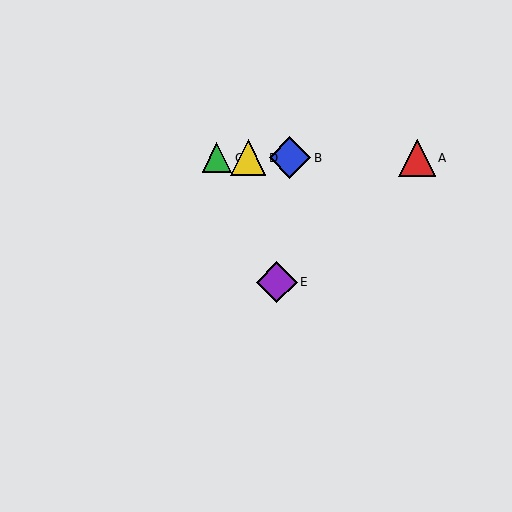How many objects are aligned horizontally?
4 objects (A, B, C, D) are aligned horizontally.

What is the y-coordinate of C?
Object C is at y≈158.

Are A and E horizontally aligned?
No, A is at y≈158 and E is at y≈282.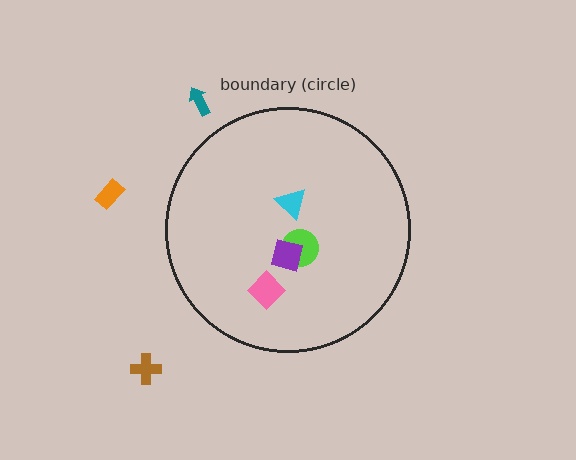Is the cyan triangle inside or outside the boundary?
Inside.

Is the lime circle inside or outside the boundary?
Inside.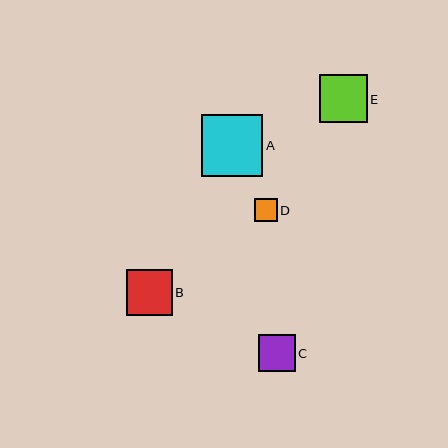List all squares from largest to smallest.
From largest to smallest: A, E, B, C, D.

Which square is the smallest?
Square D is the smallest with a size of approximately 23 pixels.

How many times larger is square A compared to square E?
Square A is approximately 1.3 times the size of square E.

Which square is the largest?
Square A is the largest with a size of approximately 62 pixels.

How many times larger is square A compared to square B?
Square A is approximately 1.3 times the size of square B.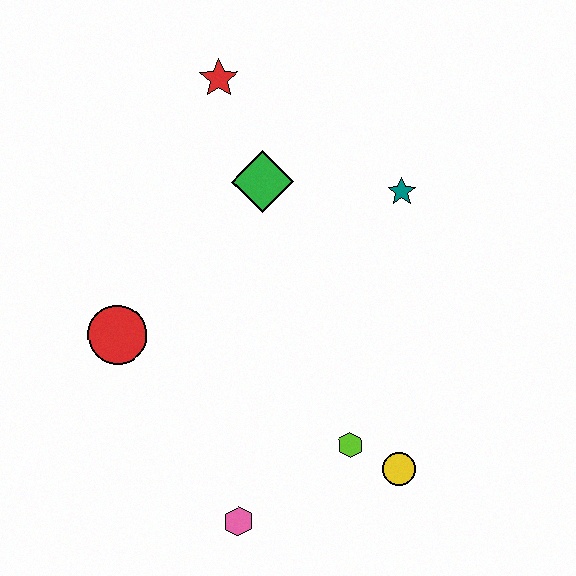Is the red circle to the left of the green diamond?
Yes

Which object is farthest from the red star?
The pink hexagon is farthest from the red star.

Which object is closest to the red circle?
The green diamond is closest to the red circle.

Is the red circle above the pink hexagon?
Yes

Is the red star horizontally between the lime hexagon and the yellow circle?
No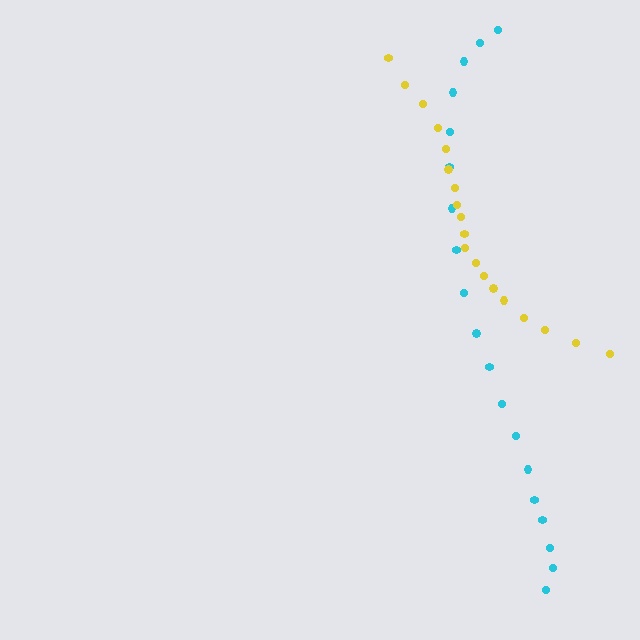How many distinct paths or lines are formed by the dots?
There are 2 distinct paths.